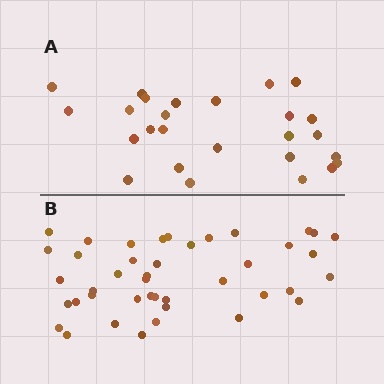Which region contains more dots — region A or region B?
Region B (the bottom region) has more dots.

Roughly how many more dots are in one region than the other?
Region B has approximately 15 more dots than region A.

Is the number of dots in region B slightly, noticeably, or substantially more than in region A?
Region B has substantially more. The ratio is roughly 1.6 to 1.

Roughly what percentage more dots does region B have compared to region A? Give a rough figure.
About 60% more.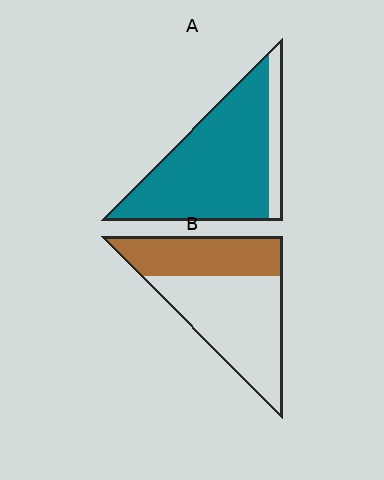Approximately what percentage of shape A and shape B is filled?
A is approximately 85% and B is approximately 40%.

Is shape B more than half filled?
No.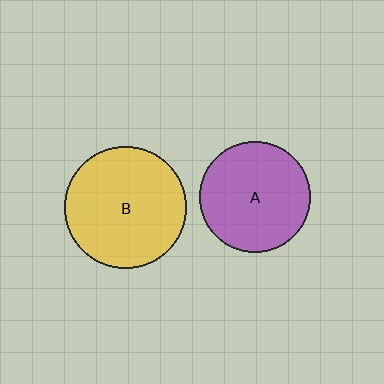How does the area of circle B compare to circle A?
Approximately 1.2 times.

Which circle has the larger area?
Circle B (yellow).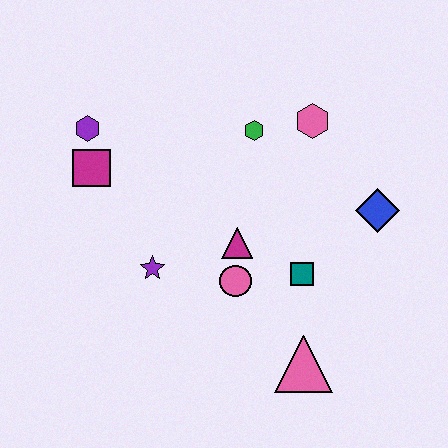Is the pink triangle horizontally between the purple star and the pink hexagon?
Yes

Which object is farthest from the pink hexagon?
The pink triangle is farthest from the pink hexagon.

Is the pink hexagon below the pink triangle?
No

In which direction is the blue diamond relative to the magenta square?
The blue diamond is to the right of the magenta square.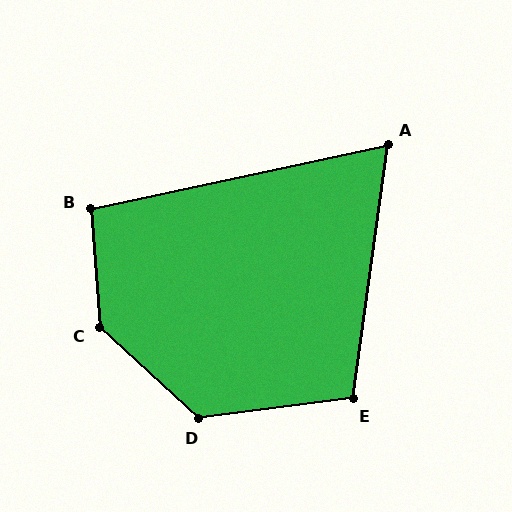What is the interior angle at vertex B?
Approximately 98 degrees (obtuse).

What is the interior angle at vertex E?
Approximately 105 degrees (obtuse).